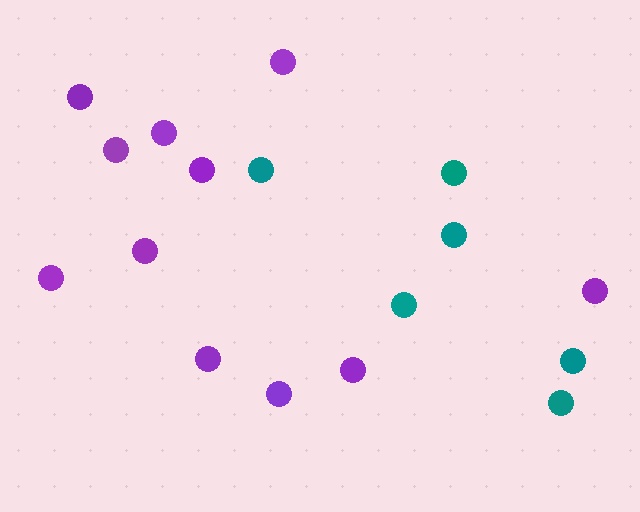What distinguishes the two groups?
There are 2 groups: one group of teal circles (6) and one group of purple circles (11).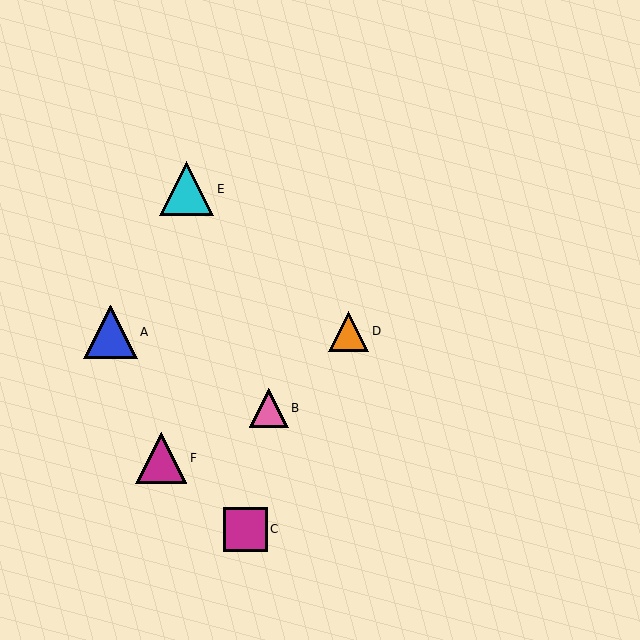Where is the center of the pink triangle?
The center of the pink triangle is at (269, 408).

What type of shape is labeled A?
Shape A is a blue triangle.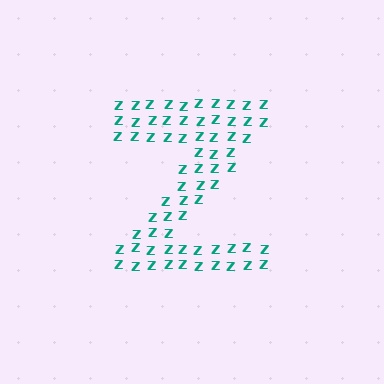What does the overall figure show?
The overall figure shows the letter Z.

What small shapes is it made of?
It is made of small letter Z's.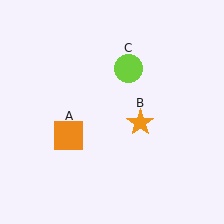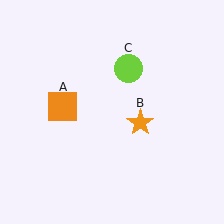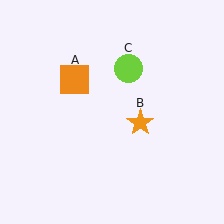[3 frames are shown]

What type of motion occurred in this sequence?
The orange square (object A) rotated clockwise around the center of the scene.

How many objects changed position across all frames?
1 object changed position: orange square (object A).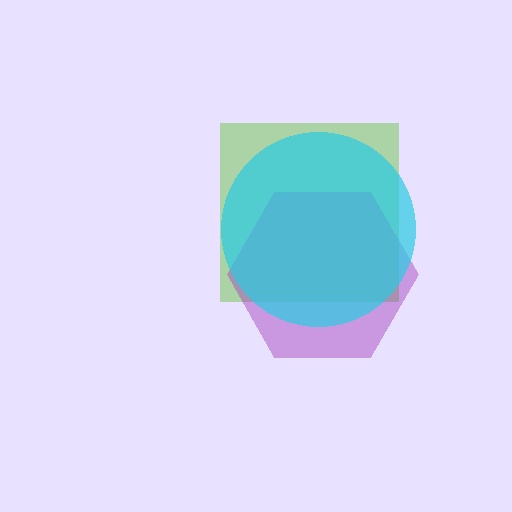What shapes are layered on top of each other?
The layered shapes are: a lime square, a purple hexagon, a cyan circle.